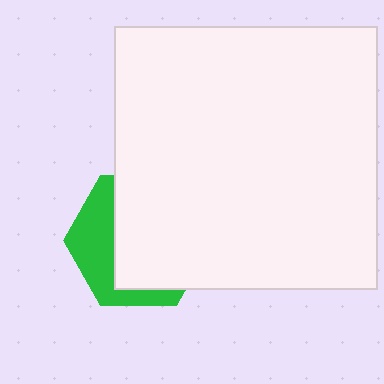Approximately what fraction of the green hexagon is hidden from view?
Roughly 65% of the green hexagon is hidden behind the white square.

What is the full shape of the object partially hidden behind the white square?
The partially hidden object is a green hexagon.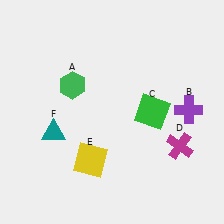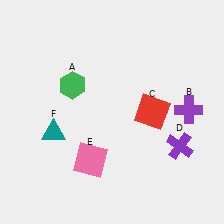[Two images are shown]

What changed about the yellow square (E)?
In Image 1, E is yellow. In Image 2, it changed to pink.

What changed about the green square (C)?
In Image 1, C is green. In Image 2, it changed to red.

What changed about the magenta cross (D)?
In Image 1, D is magenta. In Image 2, it changed to purple.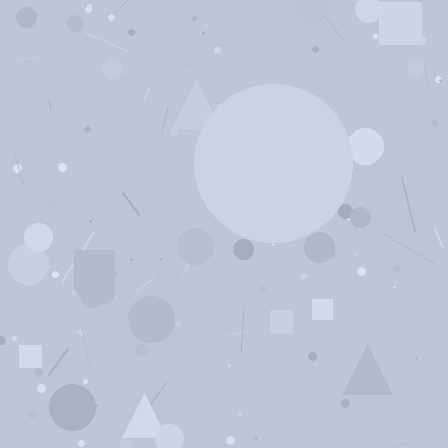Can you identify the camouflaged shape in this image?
The camouflaged shape is a circle.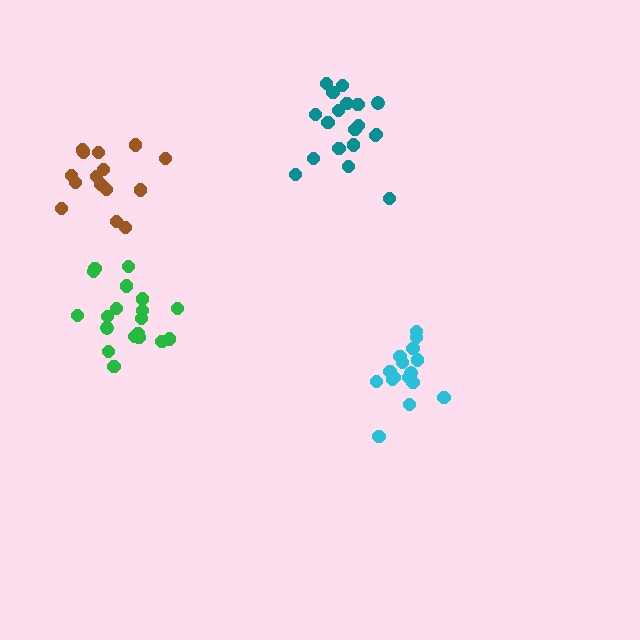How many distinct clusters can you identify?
There are 4 distinct clusters.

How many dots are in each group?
Group 1: 15 dots, Group 2: 16 dots, Group 3: 19 dots, Group 4: 19 dots (69 total).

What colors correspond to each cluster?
The clusters are colored: brown, cyan, green, teal.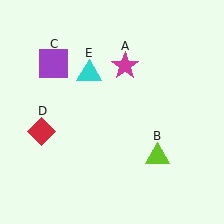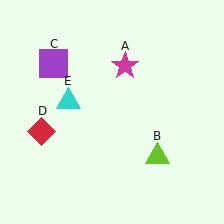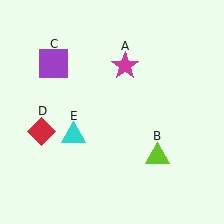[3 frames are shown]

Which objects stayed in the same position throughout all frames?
Magenta star (object A) and lime triangle (object B) and purple square (object C) and red diamond (object D) remained stationary.